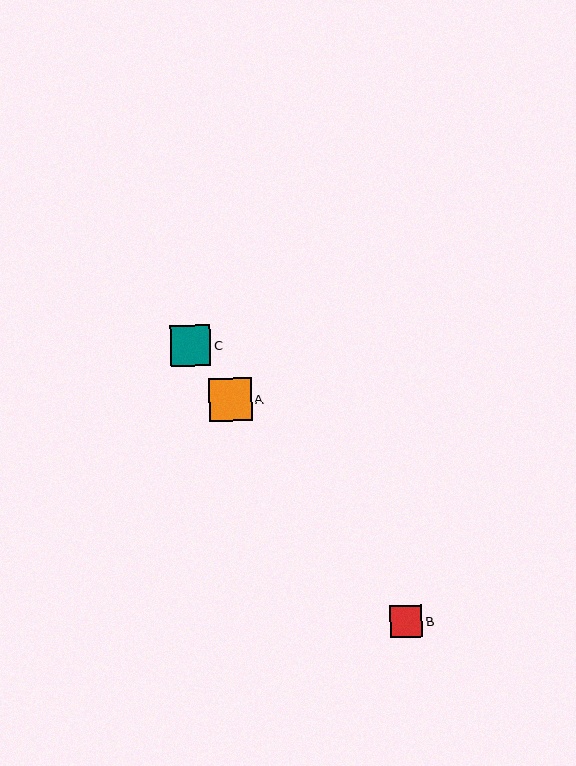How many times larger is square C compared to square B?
Square C is approximately 1.3 times the size of square B.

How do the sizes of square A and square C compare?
Square A and square C are approximately the same size.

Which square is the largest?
Square A is the largest with a size of approximately 42 pixels.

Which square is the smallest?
Square B is the smallest with a size of approximately 32 pixels.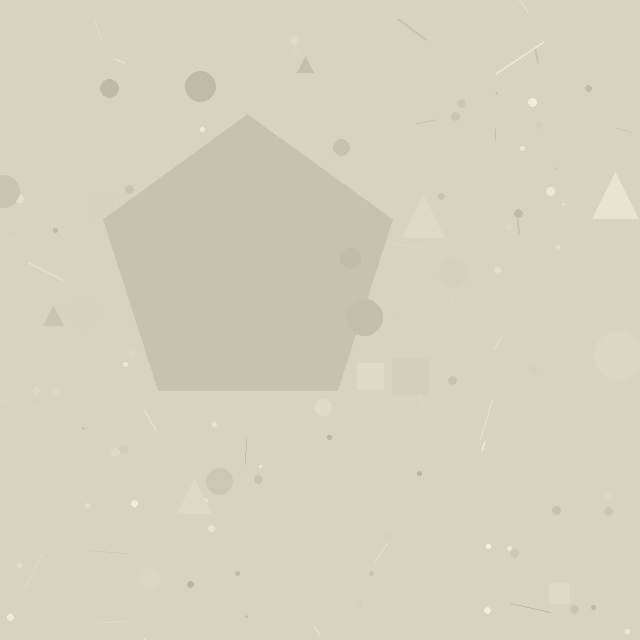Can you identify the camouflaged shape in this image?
The camouflaged shape is a pentagon.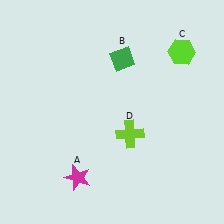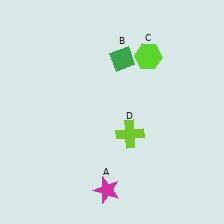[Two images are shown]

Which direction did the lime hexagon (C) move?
The lime hexagon (C) moved left.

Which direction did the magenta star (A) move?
The magenta star (A) moved right.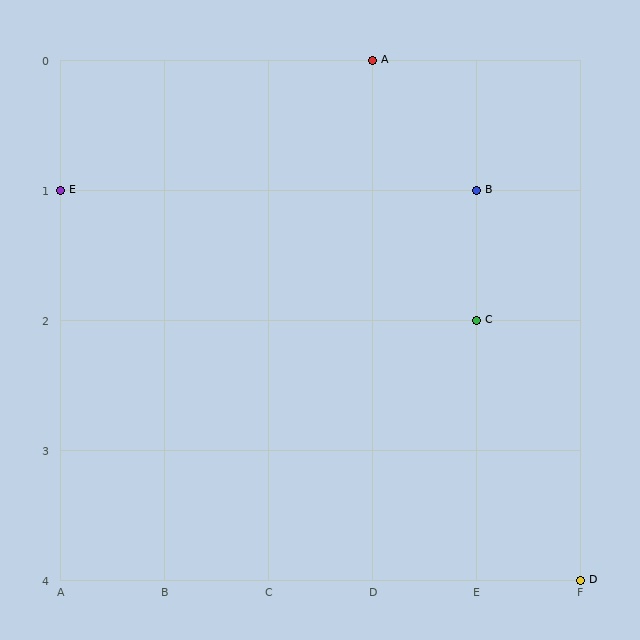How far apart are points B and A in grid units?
Points B and A are 1 column and 1 row apart (about 1.4 grid units diagonally).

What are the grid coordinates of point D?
Point D is at grid coordinates (F, 4).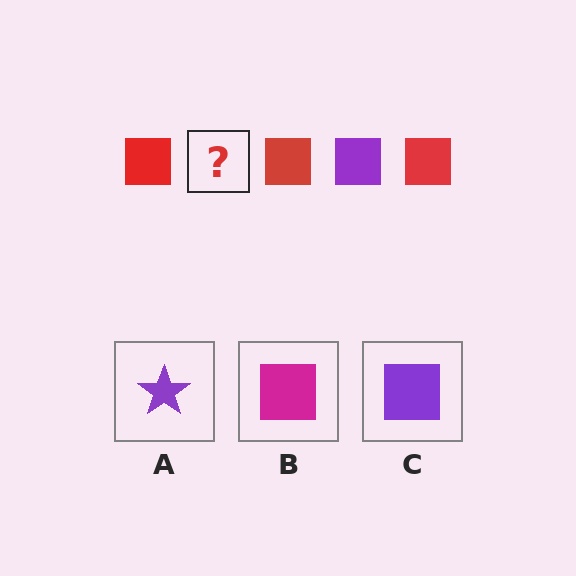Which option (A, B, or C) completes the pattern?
C.